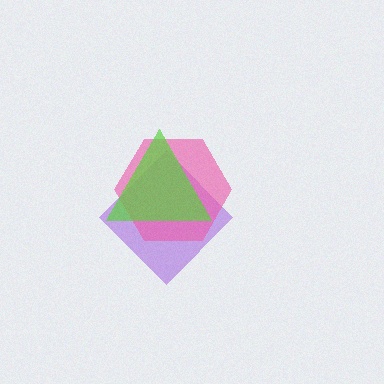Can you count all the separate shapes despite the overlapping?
Yes, there are 3 separate shapes.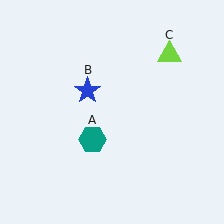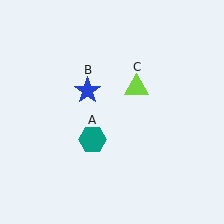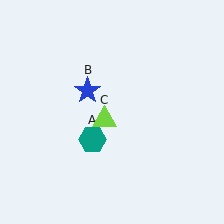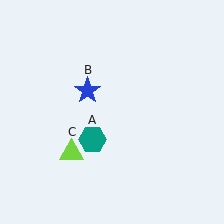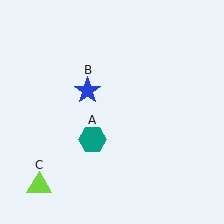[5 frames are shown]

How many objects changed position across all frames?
1 object changed position: lime triangle (object C).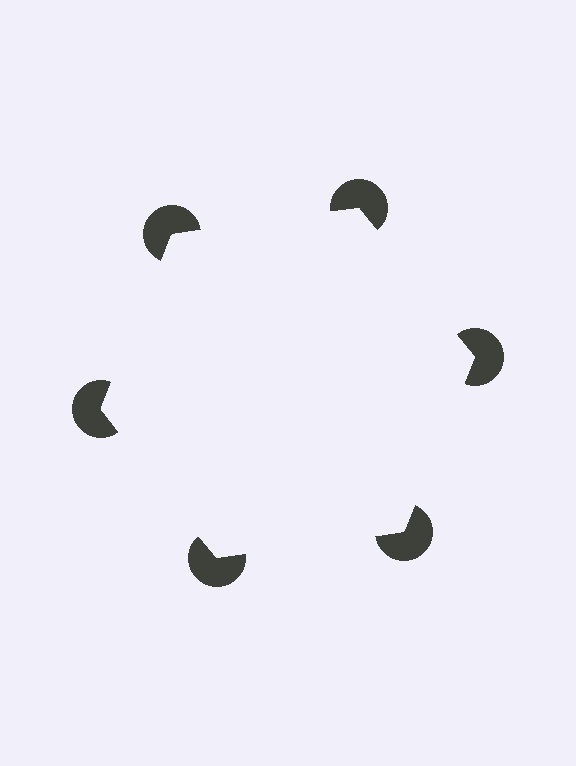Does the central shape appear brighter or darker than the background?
It typically appears slightly brighter than the background, even though no actual brightness change is drawn.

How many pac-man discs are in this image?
There are 6 — one at each vertex of the illusory hexagon.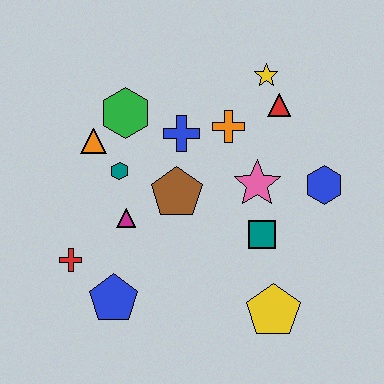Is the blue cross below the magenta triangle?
No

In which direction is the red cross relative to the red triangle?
The red cross is to the left of the red triangle.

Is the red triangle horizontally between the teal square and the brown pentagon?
No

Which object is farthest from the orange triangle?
The yellow pentagon is farthest from the orange triangle.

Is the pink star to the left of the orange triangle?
No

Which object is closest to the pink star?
The teal square is closest to the pink star.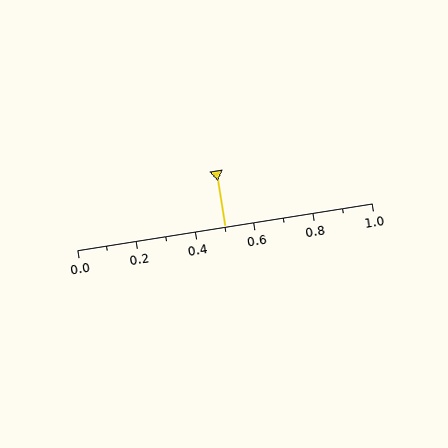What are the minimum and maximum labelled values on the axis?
The axis runs from 0.0 to 1.0.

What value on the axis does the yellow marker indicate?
The marker indicates approximately 0.5.